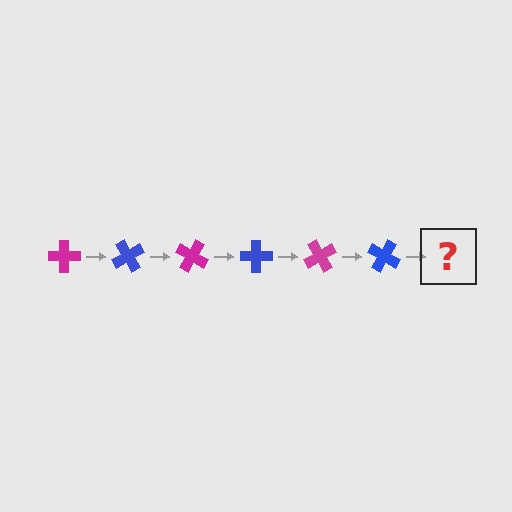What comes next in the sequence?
The next element should be a magenta cross, rotated 360 degrees from the start.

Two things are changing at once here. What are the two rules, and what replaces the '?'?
The two rules are that it rotates 60 degrees each step and the color cycles through magenta and blue. The '?' should be a magenta cross, rotated 360 degrees from the start.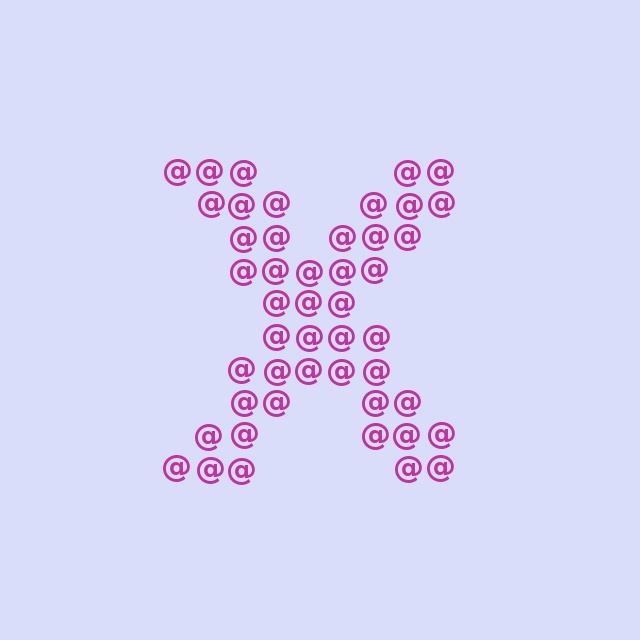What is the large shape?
The large shape is the letter X.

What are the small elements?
The small elements are at signs.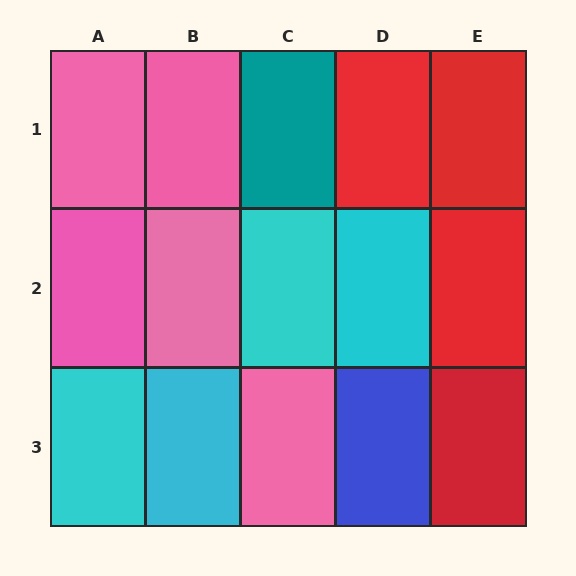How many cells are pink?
5 cells are pink.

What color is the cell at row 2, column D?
Cyan.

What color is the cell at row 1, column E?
Red.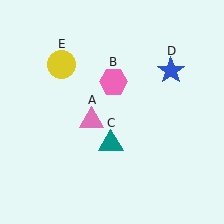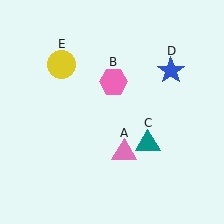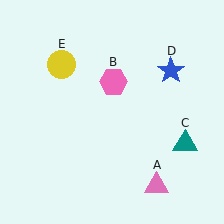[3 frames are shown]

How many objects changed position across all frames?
2 objects changed position: pink triangle (object A), teal triangle (object C).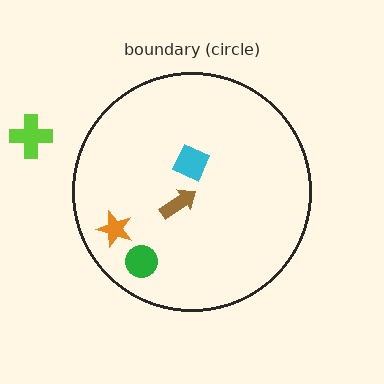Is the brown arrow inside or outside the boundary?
Inside.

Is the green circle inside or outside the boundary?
Inside.